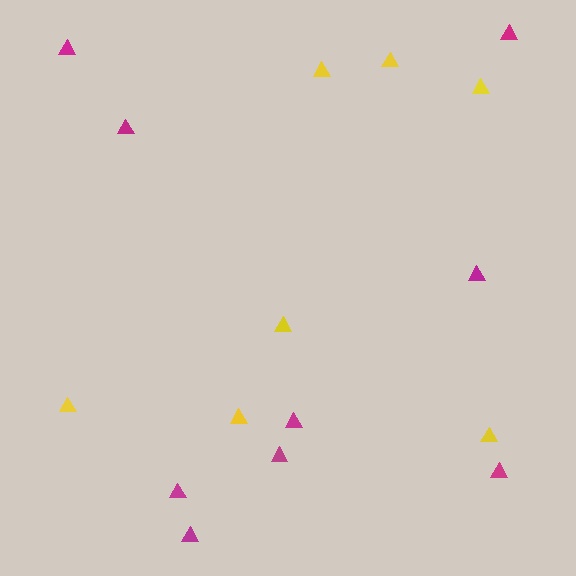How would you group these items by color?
There are 2 groups: one group of yellow triangles (7) and one group of magenta triangles (9).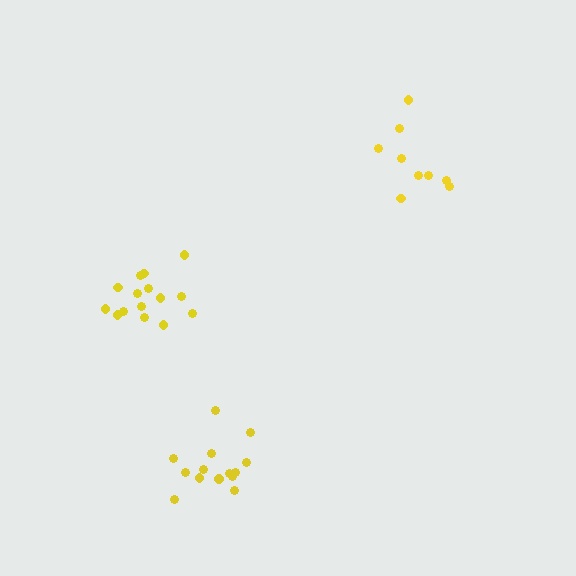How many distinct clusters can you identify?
There are 3 distinct clusters.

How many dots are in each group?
Group 1: 14 dots, Group 2: 15 dots, Group 3: 9 dots (38 total).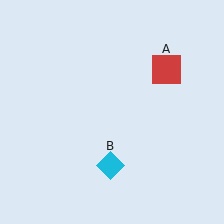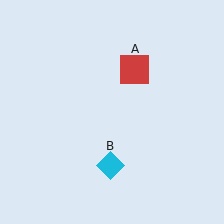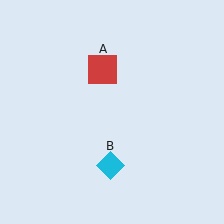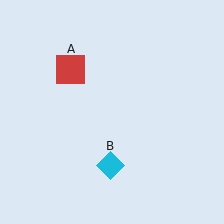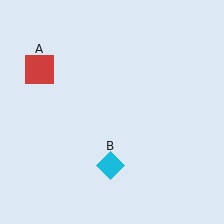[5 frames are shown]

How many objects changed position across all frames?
1 object changed position: red square (object A).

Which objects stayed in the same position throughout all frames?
Cyan diamond (object B) remained stationary.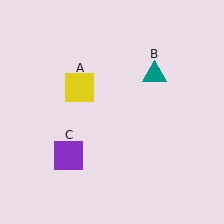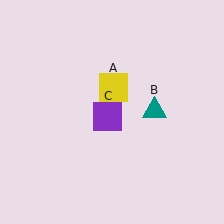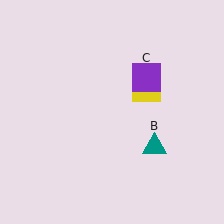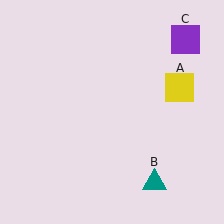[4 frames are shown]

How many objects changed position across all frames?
3 objects changed position: yellow square (object A), teal triangle (object B), purple square (object C).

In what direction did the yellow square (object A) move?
The yellow square (object A) moved right.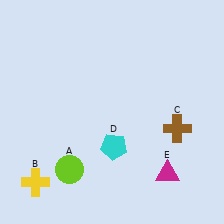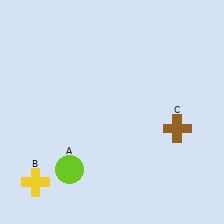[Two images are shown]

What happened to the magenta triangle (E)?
The magenta triangle (E) was removed in Image 2. It was in the bottom-right area of Image 1.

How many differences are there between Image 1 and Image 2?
There are 2 differences between the two images.